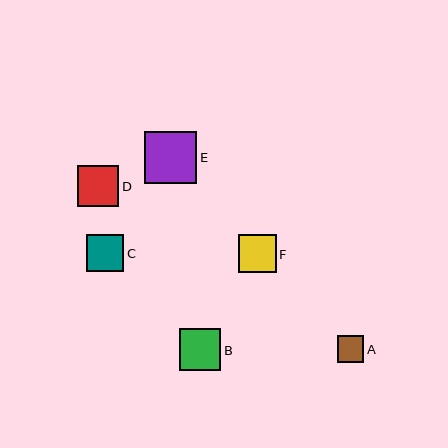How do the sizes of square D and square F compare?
Square D and square F are approximately the same size.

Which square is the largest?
Square E is the largest with a size of approximately 52 pixels.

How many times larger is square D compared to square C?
Square D is approximately 1.1 times the size of square C.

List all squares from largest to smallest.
From largest to smallest: E, B, D, F, C, A.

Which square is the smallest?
Square A is the smallest with a size of approximately 27 pixels.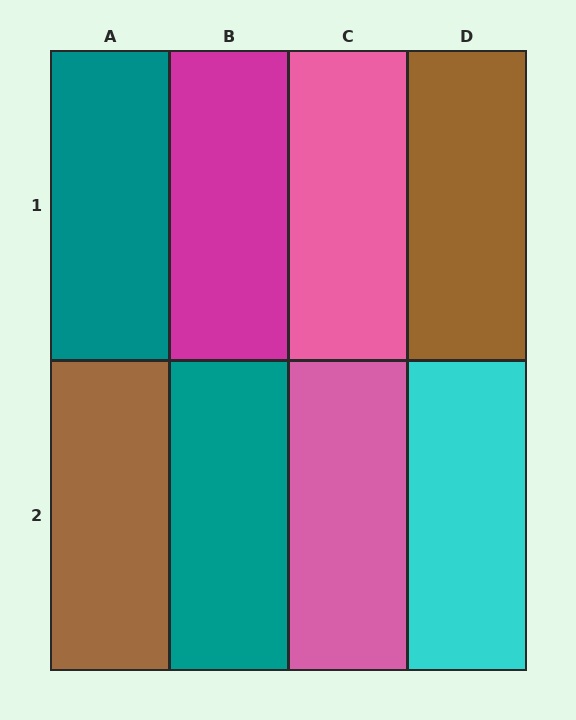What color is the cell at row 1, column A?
Teal.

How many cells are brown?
2 cells are brown.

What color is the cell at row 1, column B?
Magenta.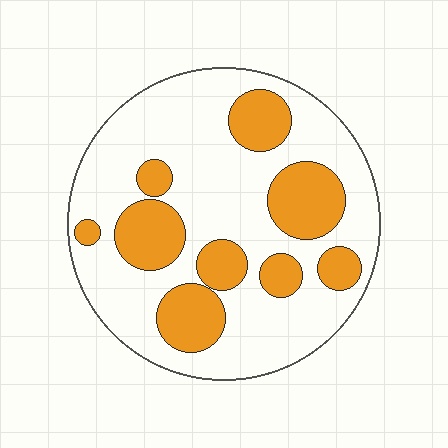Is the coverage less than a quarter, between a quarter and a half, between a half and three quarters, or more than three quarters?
Between a quarter and a half.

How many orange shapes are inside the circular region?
9.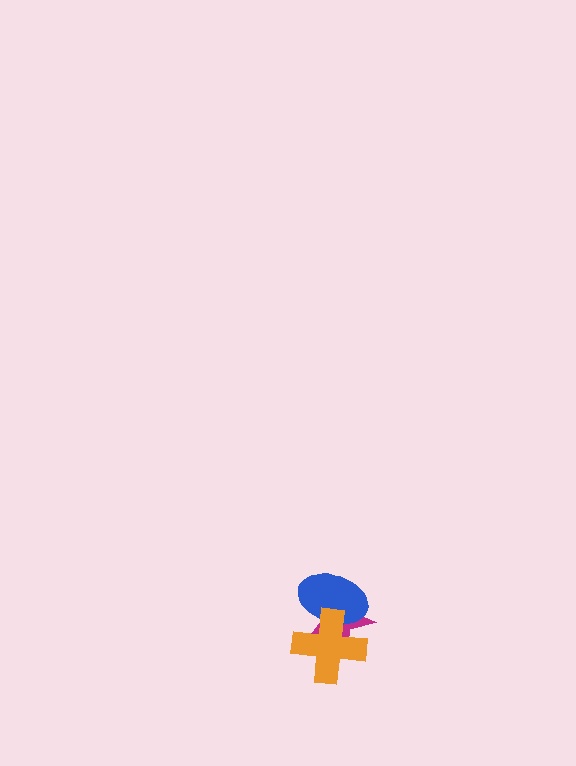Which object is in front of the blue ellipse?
The orange cross is in front of the blue ellipse.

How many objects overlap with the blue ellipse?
2 objects overlap with the blue ellipse.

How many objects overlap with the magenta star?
2 objects overlap with the magenta star.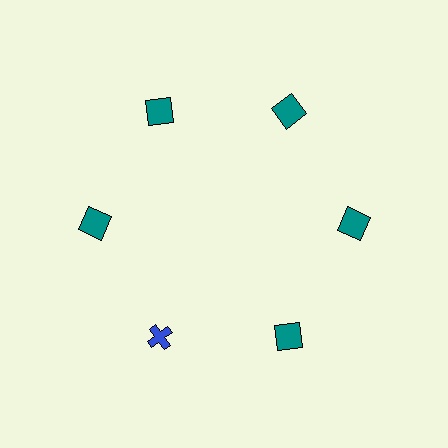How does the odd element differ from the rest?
It differs in both color (blue instead of teal) and shape (cross instead of square).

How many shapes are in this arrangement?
There are 6 shapes arranged in a ring pattern.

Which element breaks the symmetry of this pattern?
The blue cross at roughly the 7 o'clock position breaks the symmetry. All other shapes are teal squares.